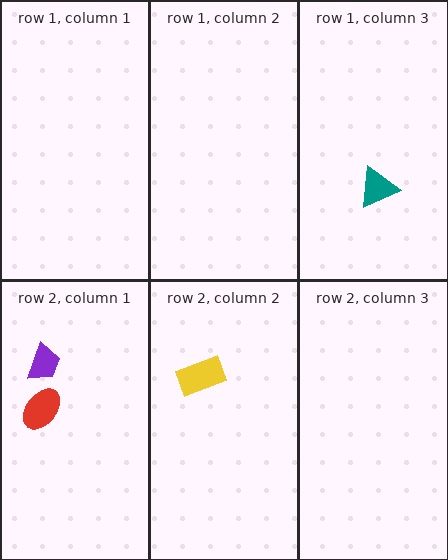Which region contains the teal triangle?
The row 1, column 3 region.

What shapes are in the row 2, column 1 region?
The red ellipse, the purple trapezoid.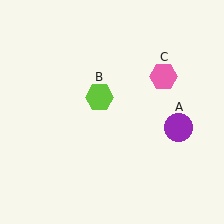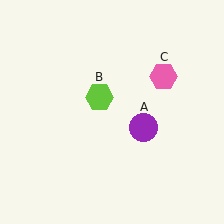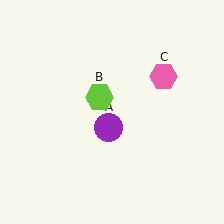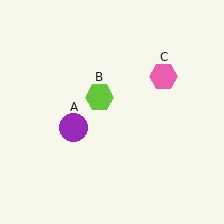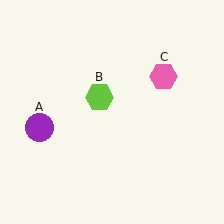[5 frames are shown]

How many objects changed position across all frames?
1 object changed position: purple circle (object A).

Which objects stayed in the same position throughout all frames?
Lime hexagon (object B) and pink hexagon (object C) remained stationary.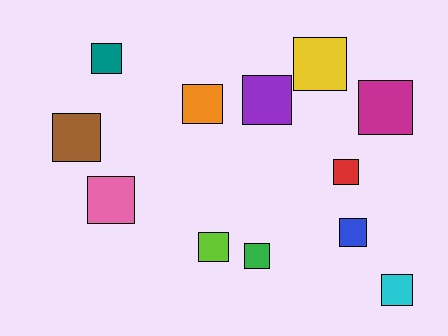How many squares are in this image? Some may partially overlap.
There are 12 squares.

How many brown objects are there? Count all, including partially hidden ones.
There is 1 brown object.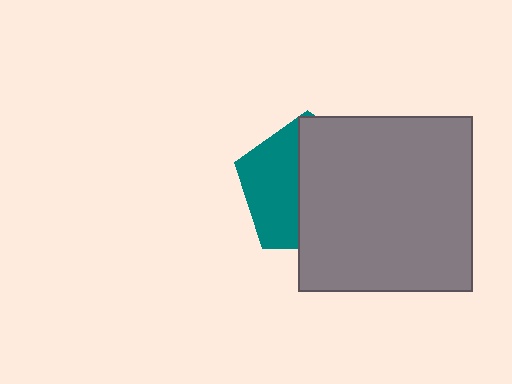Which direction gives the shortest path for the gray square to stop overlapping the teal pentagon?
Moving right gives the shortest separation.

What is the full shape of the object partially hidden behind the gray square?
The partially hidden object is a teal pentagon.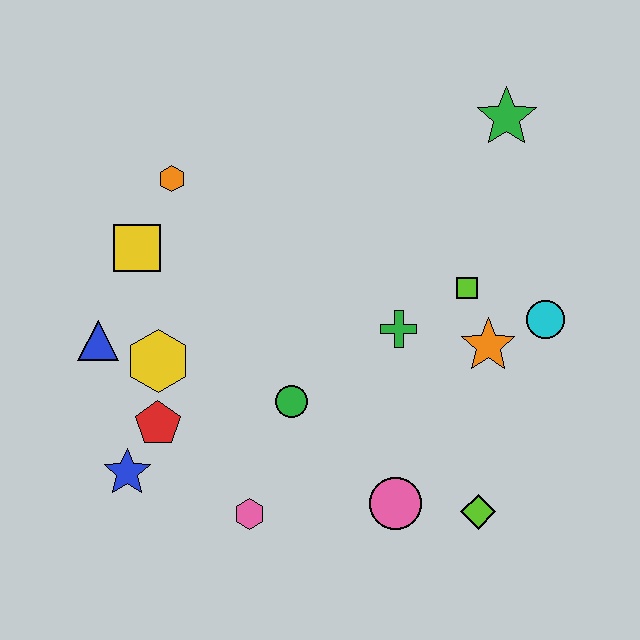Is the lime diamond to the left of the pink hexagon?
No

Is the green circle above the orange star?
No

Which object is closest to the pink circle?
The lime diamond is closest to the pink circle.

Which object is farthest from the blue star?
The green star is farthest from the blue star.